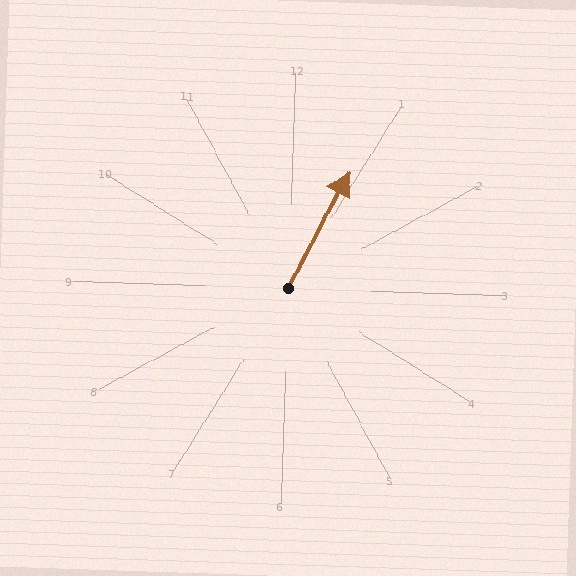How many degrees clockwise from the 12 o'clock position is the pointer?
Approximately 26 degrees.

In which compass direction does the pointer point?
Northeast.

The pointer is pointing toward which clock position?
Roughly 1 o'clock.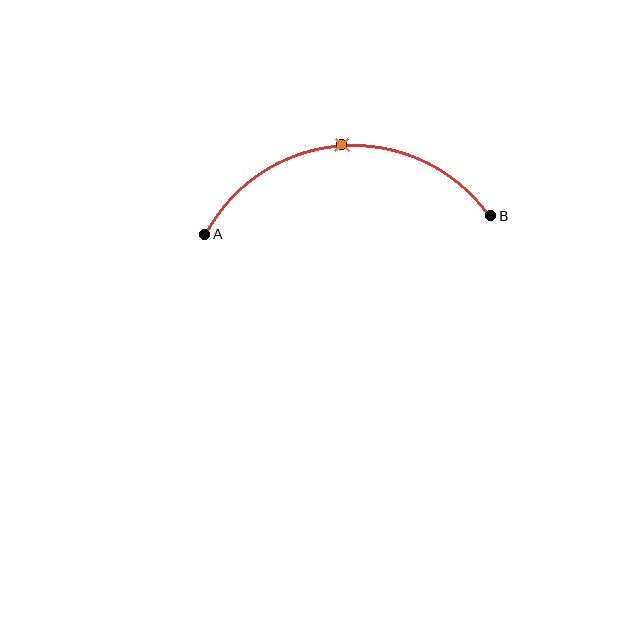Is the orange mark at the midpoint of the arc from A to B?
Yes. The orange mark lies on the arc at equal arc-length from both A and B — it is the arc midpoint.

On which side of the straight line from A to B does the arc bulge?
The arc bulges above the straight line connecting A and B.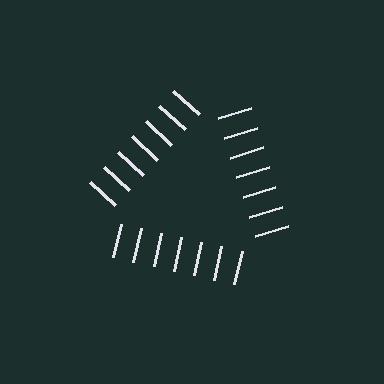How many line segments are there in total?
21 — 7 along each of the 3 edges.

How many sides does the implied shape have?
3 sides — the line-ends trace a triangle.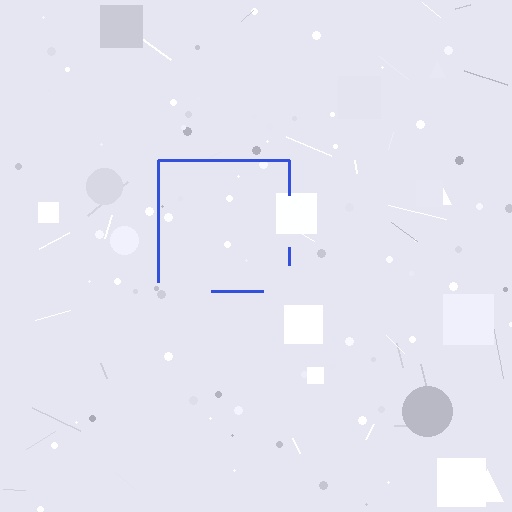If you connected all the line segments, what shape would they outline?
They would outline a square.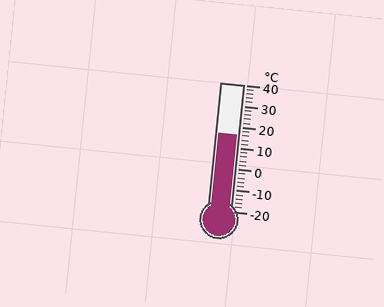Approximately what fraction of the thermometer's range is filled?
The thermometer is filled to approximately 60% of its range.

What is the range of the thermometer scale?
The thermometer scale ranges from -20°C to 40°C.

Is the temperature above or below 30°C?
The temperature is below 30°C.